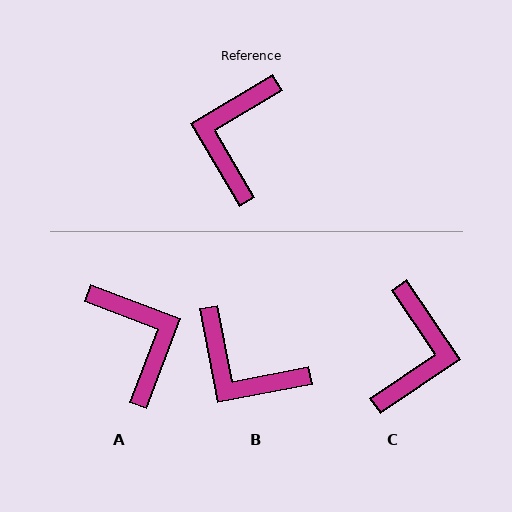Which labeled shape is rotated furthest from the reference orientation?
C, about 177 degrees away.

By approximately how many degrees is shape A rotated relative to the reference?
Approximately 141 degrees clockwise.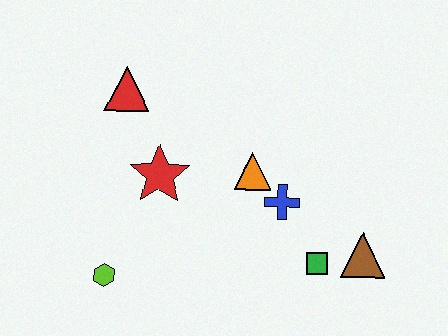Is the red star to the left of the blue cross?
Yes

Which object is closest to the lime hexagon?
The red star is closest to the lime hexagon.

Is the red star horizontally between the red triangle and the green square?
Yes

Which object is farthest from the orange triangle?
The lime hexagon is farthest from the orange triangle.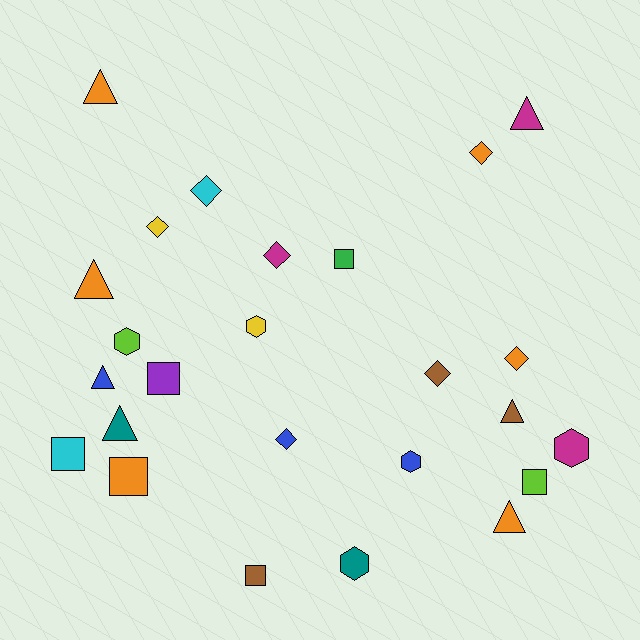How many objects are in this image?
There are 25 objects.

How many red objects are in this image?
There are no red objects.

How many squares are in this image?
There are 6 squares.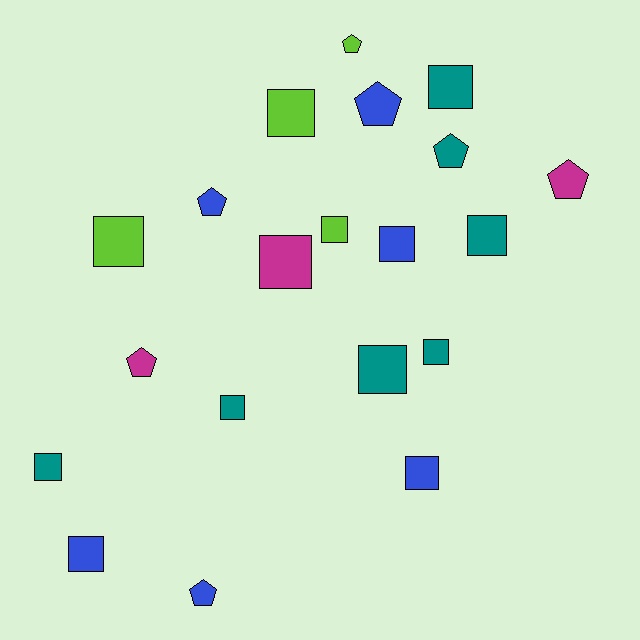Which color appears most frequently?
Teal, with 7 objects.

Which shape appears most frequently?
Square, with 13 objects.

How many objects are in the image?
There are 20 objects.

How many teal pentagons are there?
There is 1 teal pentagon.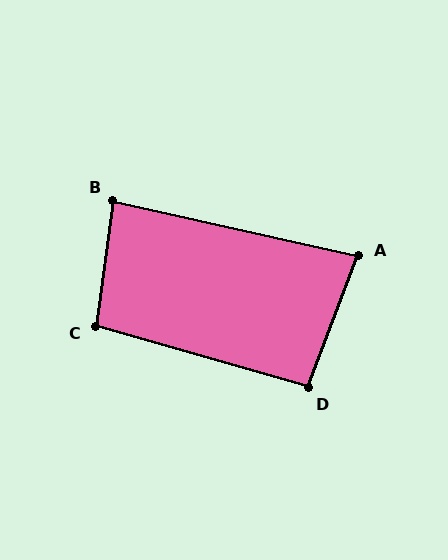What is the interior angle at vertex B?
Approximately 85 degrees (approximately right).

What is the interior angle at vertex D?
Approximately 95 degrees (approximately right).